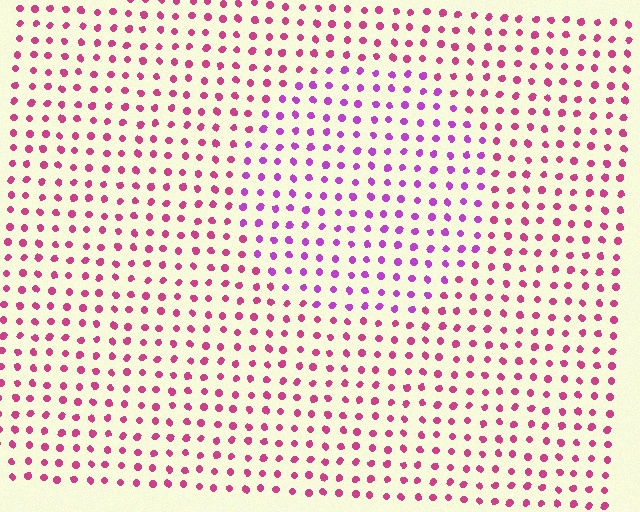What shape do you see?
I see a circle.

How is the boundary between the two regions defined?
The boundary is defined purely by a slight shift in hue (about 35 degrees). Spacing, size, and orientation are identical on both sides.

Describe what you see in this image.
The image is filled with small magenta elements in a uniform arrangement. A circle-shaped region is visible where the elements are tinted to a slightly different hue, forming a subtle color boundary.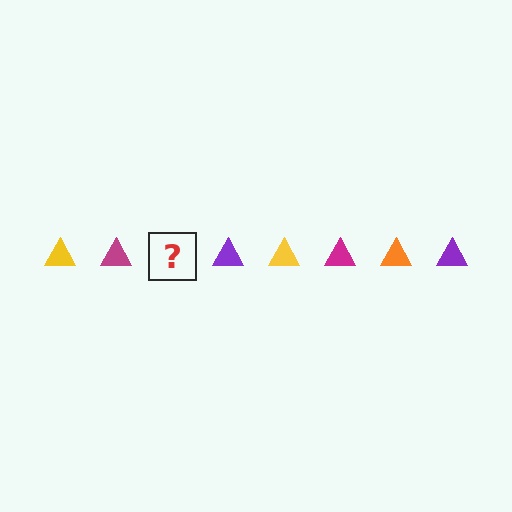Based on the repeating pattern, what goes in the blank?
The blank should be an orange triangle.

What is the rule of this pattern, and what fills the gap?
The rule is that the pattern cycles through yellow, magenta, orange, purple triangles. The gap should be filled with an orange triangle.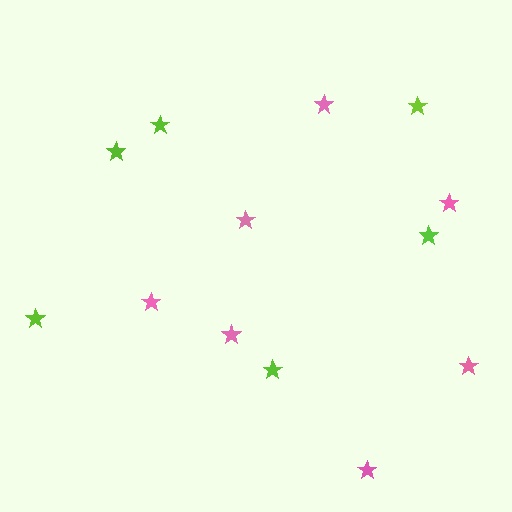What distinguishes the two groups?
There are 2 groups: one group of lime stars (6) and one group of pink stars (7).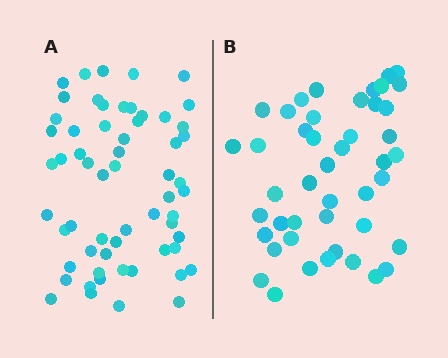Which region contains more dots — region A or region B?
Region A (the left region) has more dots.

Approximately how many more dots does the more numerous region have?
Region A has approximately 15 more dots than region B.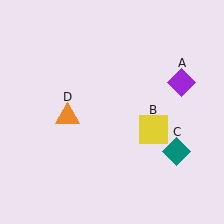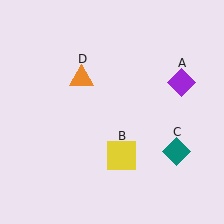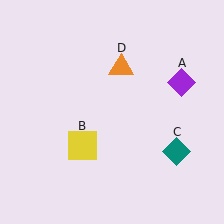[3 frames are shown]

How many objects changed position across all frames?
2 objects changed position: yellow square (object B), orange triangle (object D).